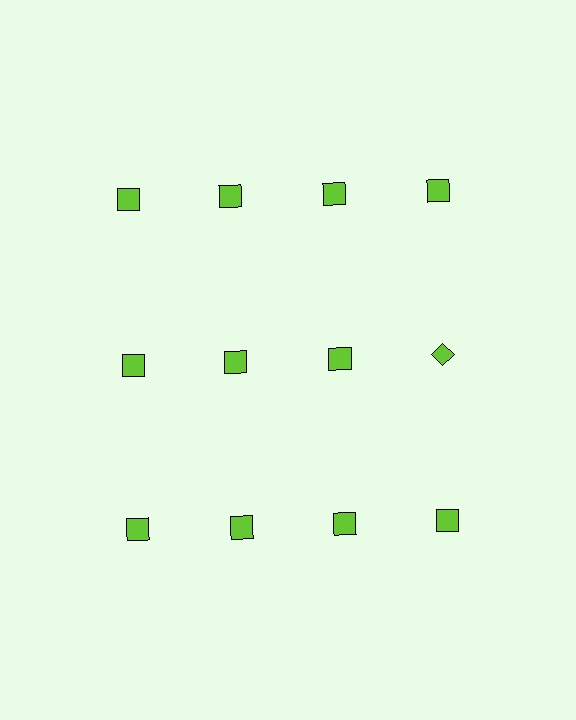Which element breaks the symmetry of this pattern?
The lime diamond in the second row, second from right column breaks the symmetry. All other shapes are lime squares.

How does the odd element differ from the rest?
It has a different shape: diamond instead of square.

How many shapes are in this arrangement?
There are 12 shapes arranged in a grid pattern.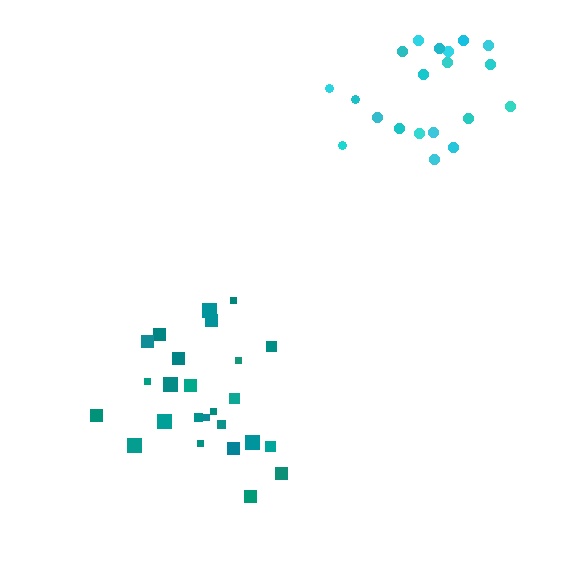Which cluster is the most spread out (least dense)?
Teal.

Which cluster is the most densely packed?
Cyan.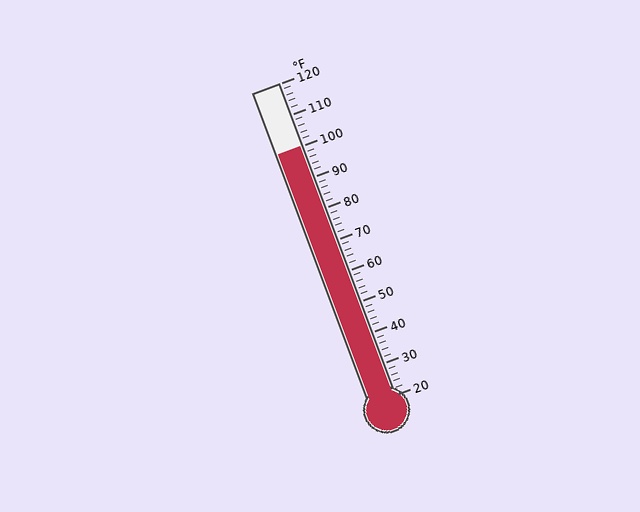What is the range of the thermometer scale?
The thermometer scale ranges from 20°F to 120°F.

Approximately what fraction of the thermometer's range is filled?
The thermometer is filled to approximately 80% of its range.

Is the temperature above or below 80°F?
The temperature is above 80°F.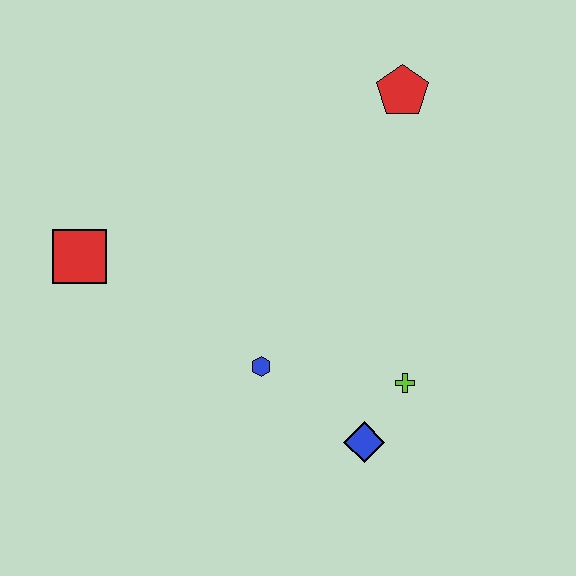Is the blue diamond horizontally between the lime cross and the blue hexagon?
Yes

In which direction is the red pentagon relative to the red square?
The red pentagon is to the right of the red square.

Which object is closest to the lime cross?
The blue diamond is closest to the lime cross.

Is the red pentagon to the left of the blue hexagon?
No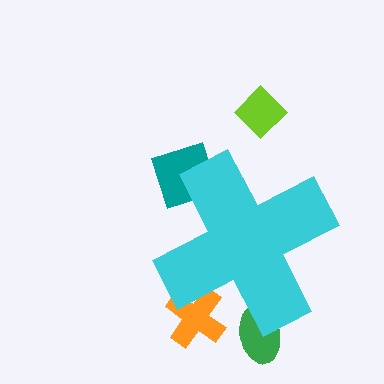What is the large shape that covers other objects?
A cyan cross.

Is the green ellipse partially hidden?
Yes, the green ellipse is partially hidden behind the cyan cross.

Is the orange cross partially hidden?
Yes, the orange cross is partially hidden behind the cyan cross.